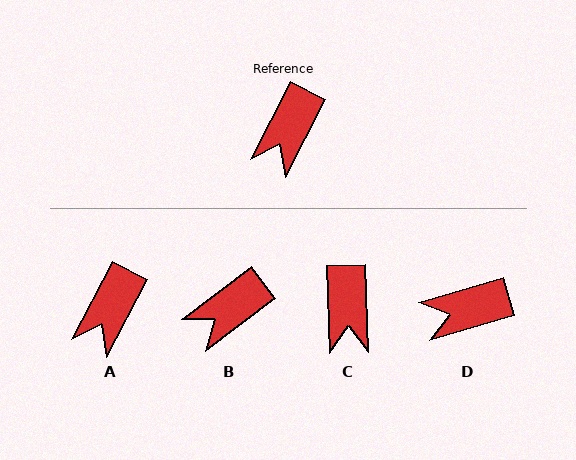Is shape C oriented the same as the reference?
No, it is off by about 29 degrees.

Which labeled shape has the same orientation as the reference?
A.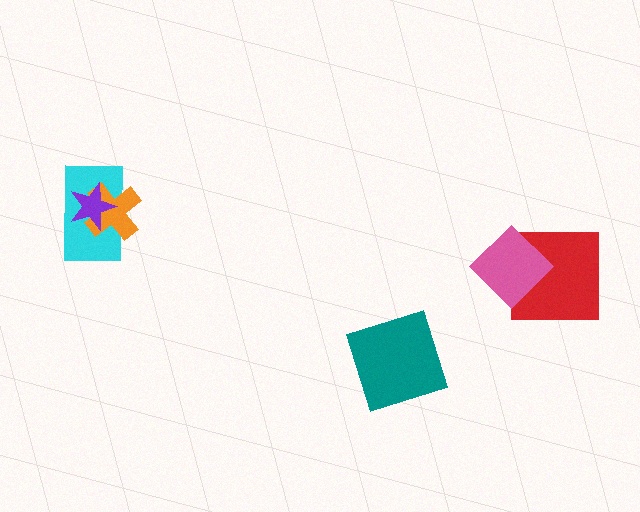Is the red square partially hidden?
Yes, it is partially covered by another shape.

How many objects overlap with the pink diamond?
1 object overlaps with the pink diamond.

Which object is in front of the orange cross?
The purple star is in front of the orange cross.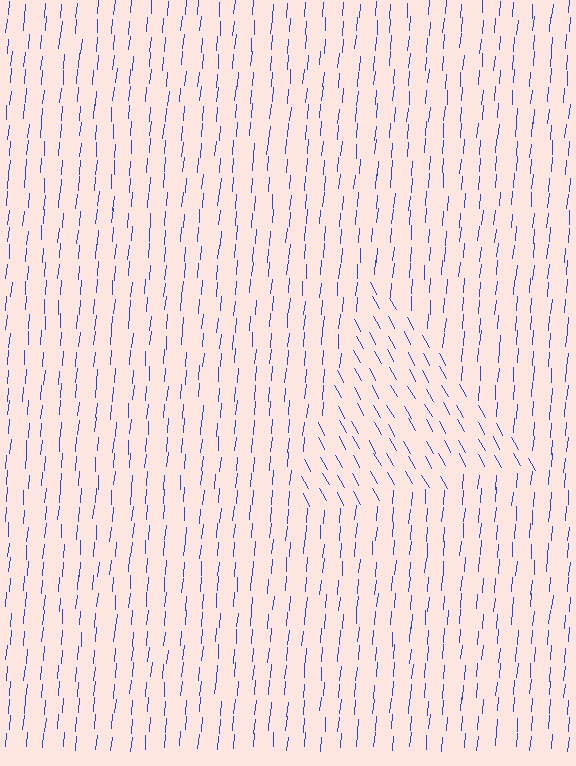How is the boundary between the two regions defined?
The boundary is defined purely by a change in line orientation (approximately 34 degrees difference). All lines are the same color and thickness.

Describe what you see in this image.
The image is filled with small blue line segments. A triangle region in the image has lines oriented differently from the surrounding lines, creating a visible texture boundary.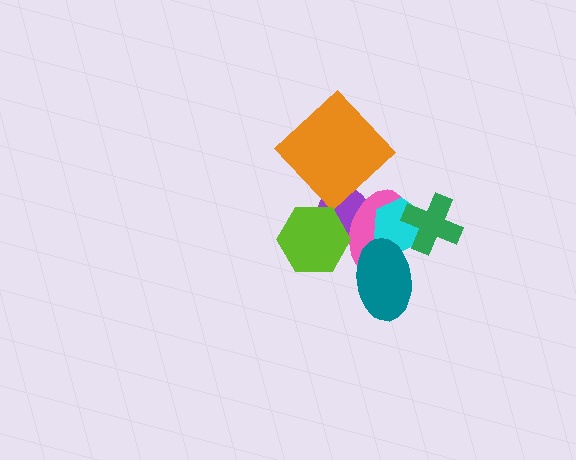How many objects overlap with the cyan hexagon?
3 objects overlap with the cyan hexagon.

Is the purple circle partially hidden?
Yes, it is partially covered by another shape.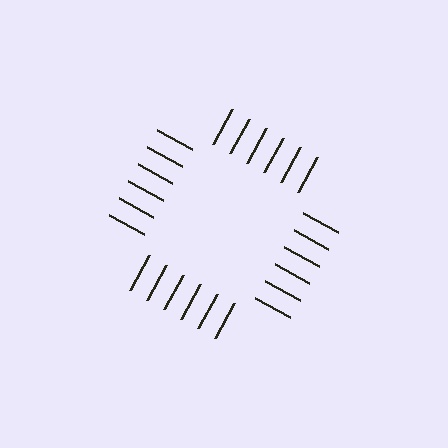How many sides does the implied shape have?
4 sides — the line-ends trace a square.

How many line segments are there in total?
24 — 6 along each of the 4 edges.